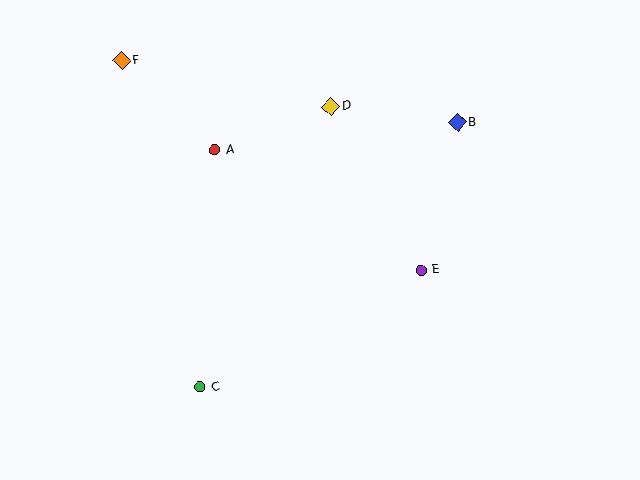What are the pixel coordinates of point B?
Point B is at (457, 123).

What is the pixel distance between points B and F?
The distance between B and F is 341 pixels.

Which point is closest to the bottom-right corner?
Point E is closest to the bottom-right corner.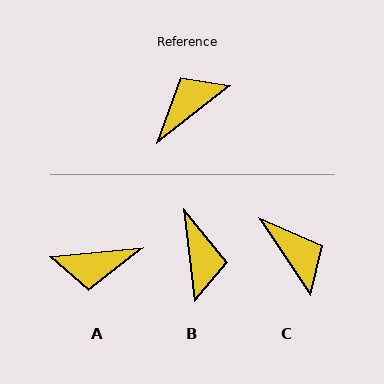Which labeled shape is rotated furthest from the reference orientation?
A, about 147 degrees away.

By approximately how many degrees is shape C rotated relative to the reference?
Approximately 94 degrees clockwise.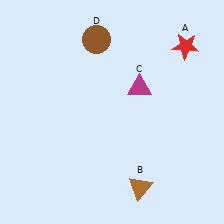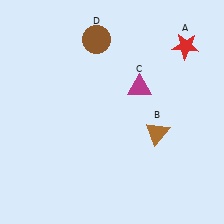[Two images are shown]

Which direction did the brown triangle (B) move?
The brown triangle (B) moved up.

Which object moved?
The brown triangle (B) moved up.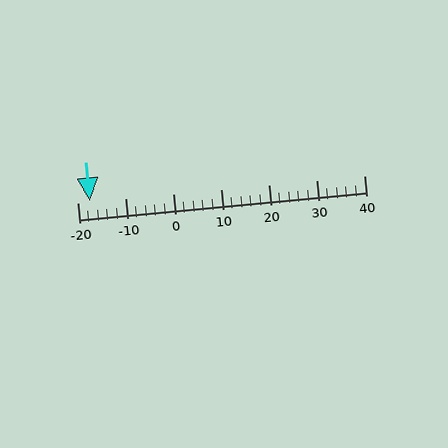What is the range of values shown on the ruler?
The ruler shows values from -20 to 40.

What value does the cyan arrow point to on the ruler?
The cyan arrow points to approximately -17.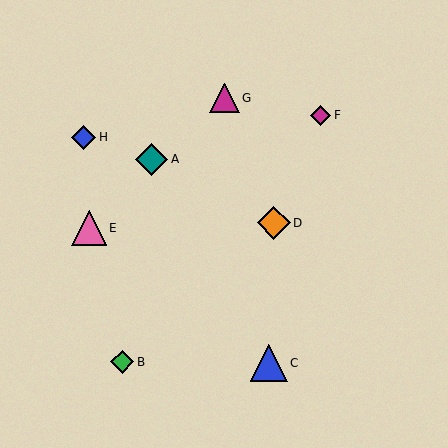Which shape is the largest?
The blue triangle (labeled C) is the largest.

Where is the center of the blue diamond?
The center of the blue diamond is at (84, 137).